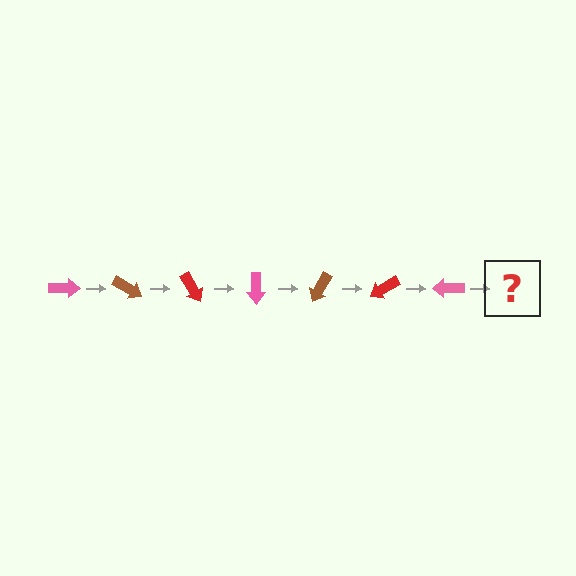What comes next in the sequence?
The next element should be a brown arrow, rotated 210 degrees from the start.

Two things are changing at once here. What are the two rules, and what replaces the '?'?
The two rules are that it rotates 30 degrees each step and the color cycles through pink, brown, and red. The '?' should be a brown arrow, rotated 210 degrees from the start.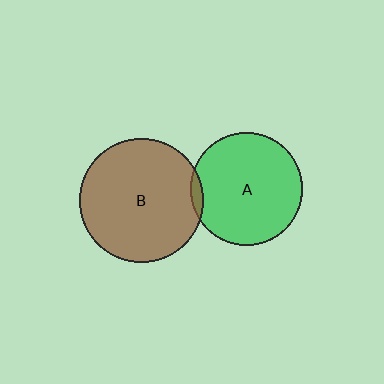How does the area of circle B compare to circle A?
Approximately 1.2 times.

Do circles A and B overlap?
Yes.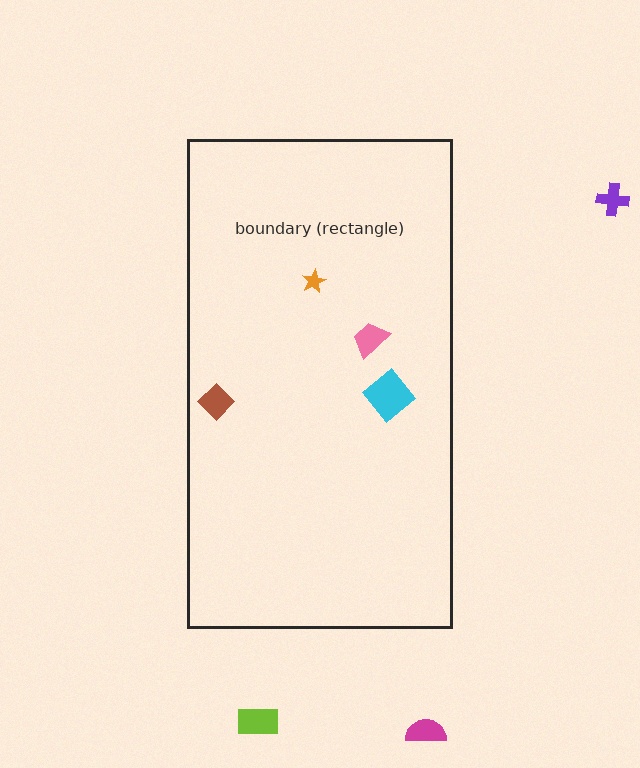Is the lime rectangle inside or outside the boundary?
Outside.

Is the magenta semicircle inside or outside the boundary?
Outside.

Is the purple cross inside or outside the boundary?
Outside.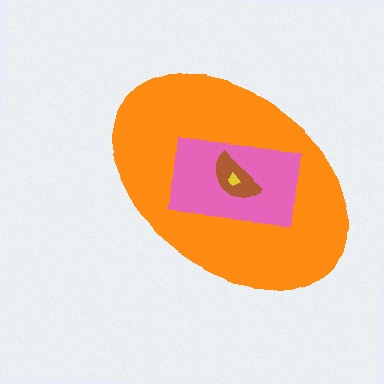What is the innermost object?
The yellow trapezoid.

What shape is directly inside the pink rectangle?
The brown semicircle.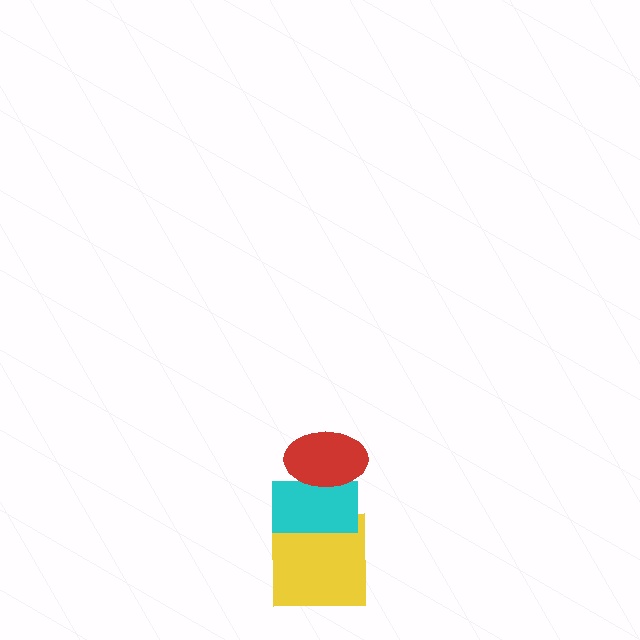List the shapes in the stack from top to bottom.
From top to bottom: the red ellipse, the cyan rectangle, the yellow square.